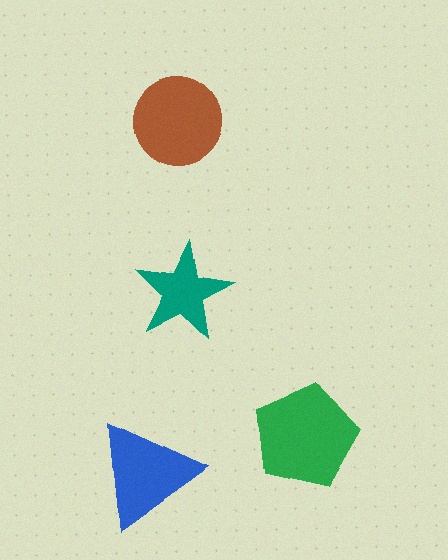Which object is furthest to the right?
The green pentagon is rightmost.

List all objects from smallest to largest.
The teal star, the blue triangle, the brown circle, the green pentagon.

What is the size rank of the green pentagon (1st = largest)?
1st.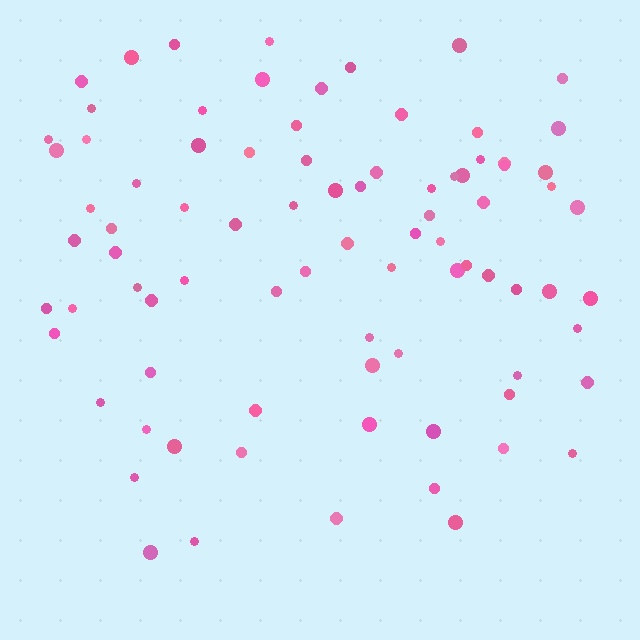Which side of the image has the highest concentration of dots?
The top.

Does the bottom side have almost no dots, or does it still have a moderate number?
Still a moderate number, just noticeably fewer than the top.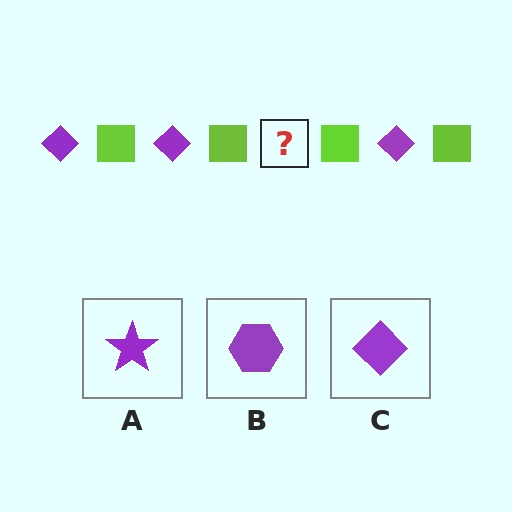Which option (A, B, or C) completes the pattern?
C.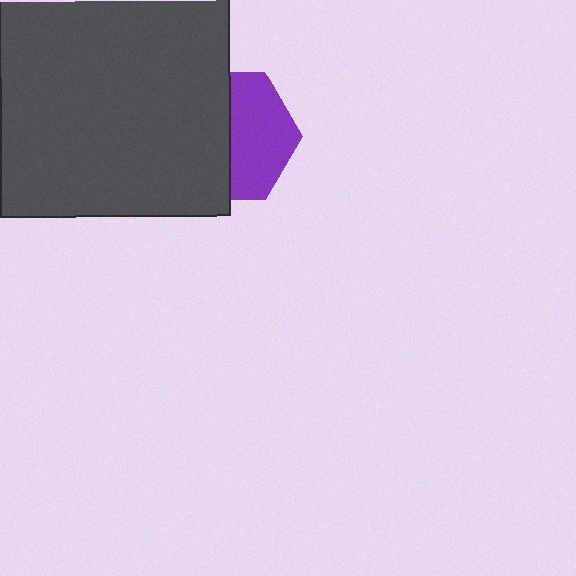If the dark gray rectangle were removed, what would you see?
You would see the complete purple hexagon.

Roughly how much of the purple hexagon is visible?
About half of it is visible (roughly 49%).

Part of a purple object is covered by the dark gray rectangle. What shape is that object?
It is a hexagon.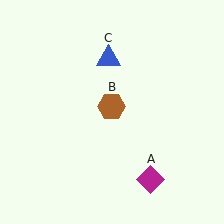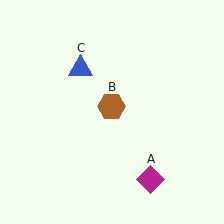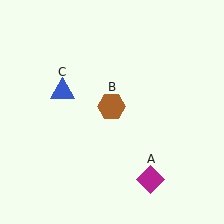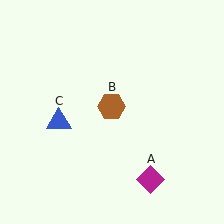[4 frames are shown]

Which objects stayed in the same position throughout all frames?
Magenta diamond (object A) and brown hexagon (object B) remained stationary.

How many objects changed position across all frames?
1 object changed position: blue triangle (object C).